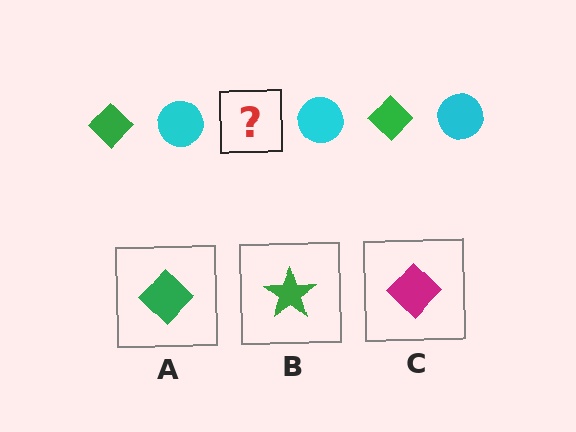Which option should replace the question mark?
Option A.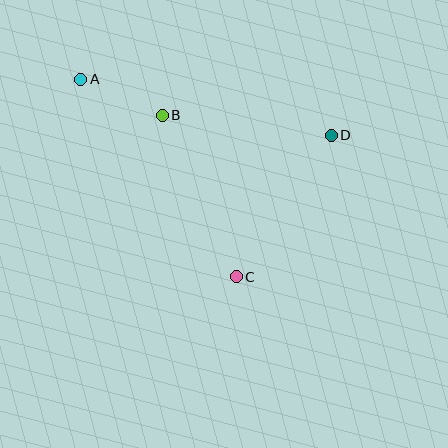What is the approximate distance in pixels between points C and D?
The distance between C and D is approximately 170 pixels.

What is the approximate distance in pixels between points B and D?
The distance between B and D is approximately 170 pixels.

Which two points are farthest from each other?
Points A and D are farthest from each other.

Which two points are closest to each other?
Points A and B are closest to each other.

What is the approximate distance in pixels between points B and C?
The distance between B and C is approximately 178 pixels.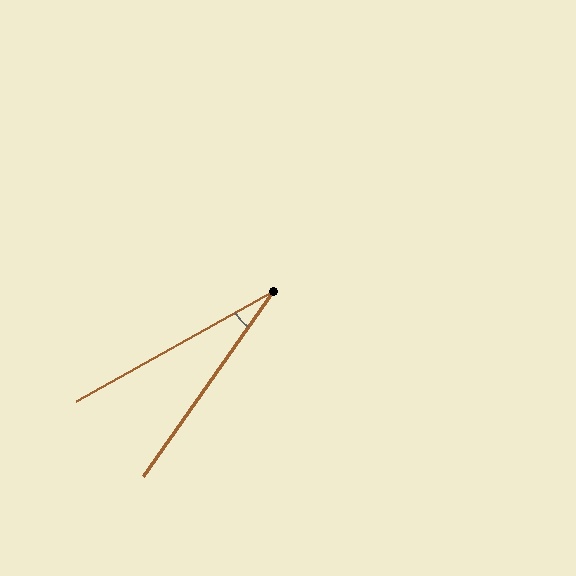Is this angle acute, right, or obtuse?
It is acute.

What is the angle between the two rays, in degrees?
Approximately 26 degrees.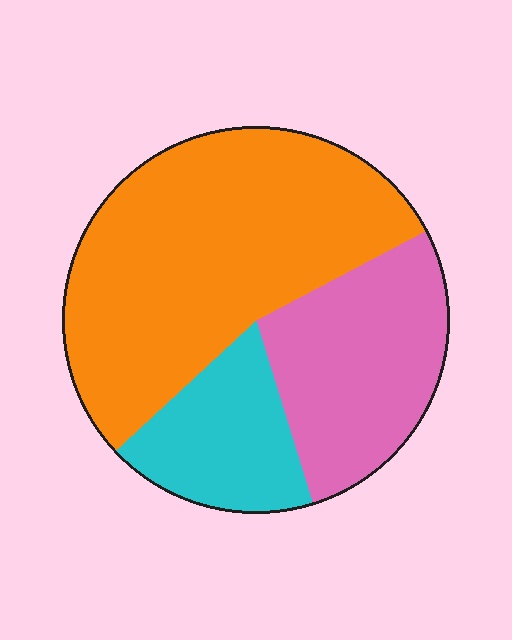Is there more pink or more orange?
Orange.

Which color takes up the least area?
Cyan, at roughly 20%.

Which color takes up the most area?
Orange, at roughly 55%.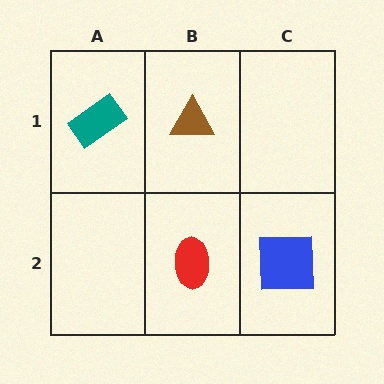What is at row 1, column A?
A teal rectangle.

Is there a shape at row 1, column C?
No, that cell is empty.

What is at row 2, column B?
A red ellipse.